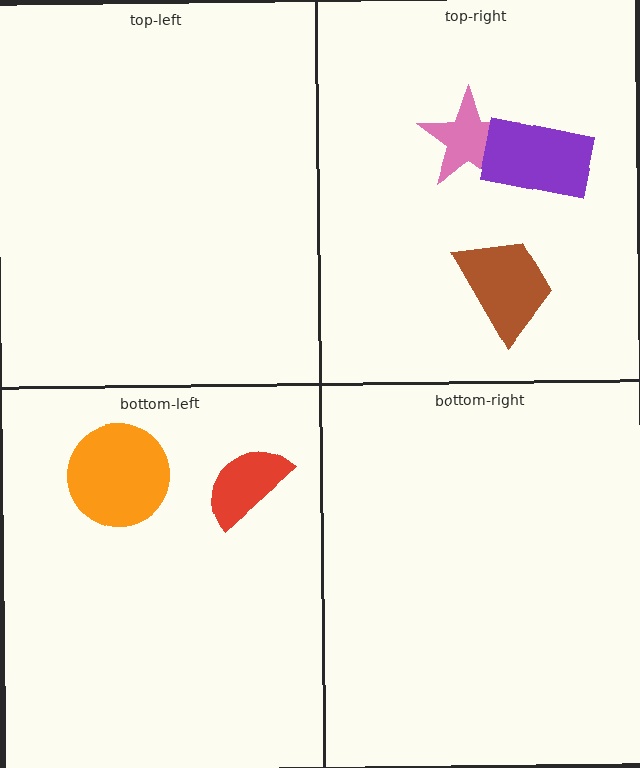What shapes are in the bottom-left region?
The orange circle, the red semicircle.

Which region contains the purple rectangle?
The top-right region.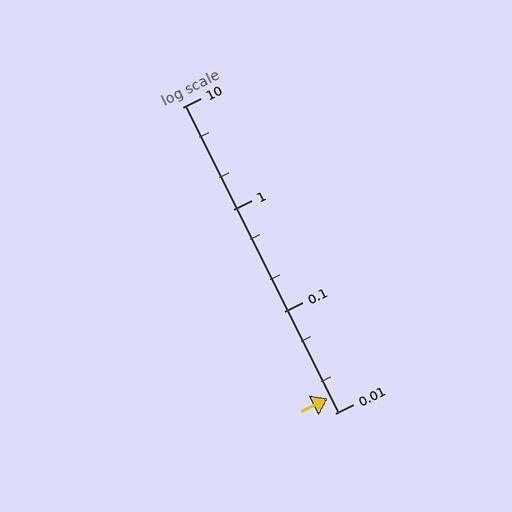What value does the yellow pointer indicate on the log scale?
The pointer indicates approximately 0.014.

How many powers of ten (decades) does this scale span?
The scale spans 3 decades, from 0.01 to 10.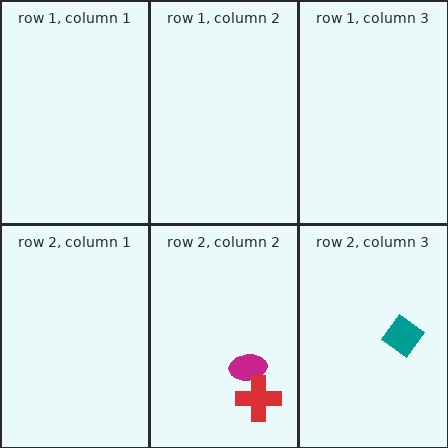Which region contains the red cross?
The row 2, column 2 region.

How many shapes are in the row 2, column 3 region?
1.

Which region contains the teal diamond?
The row 2, column 3 region.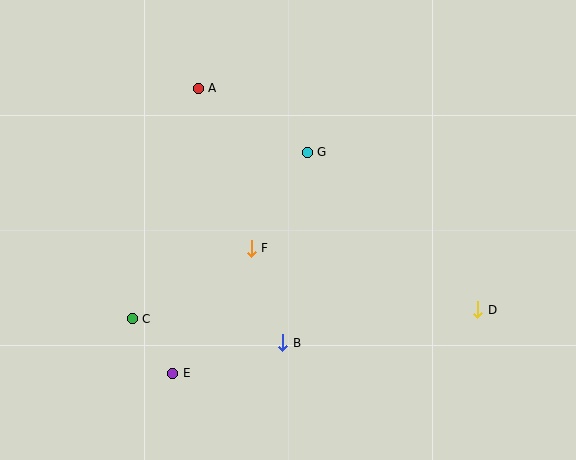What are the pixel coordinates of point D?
Point D is at (478, 310).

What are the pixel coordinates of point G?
Point G is at (307, 152).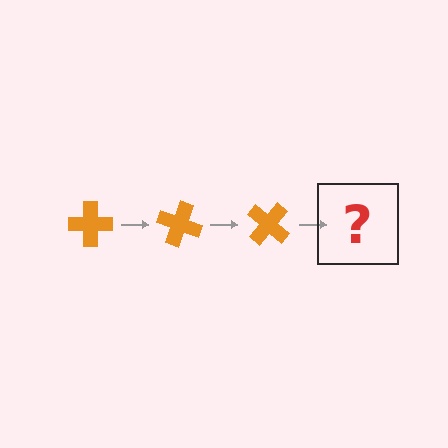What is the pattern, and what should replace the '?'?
The pattern is that the cross rotates 20 degrees each step. The '?' should be an orange cross rotated 60 degrees.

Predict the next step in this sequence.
The next step is an orange cross rotated 60 degrees.